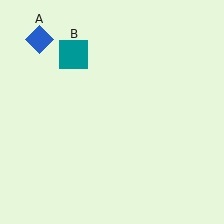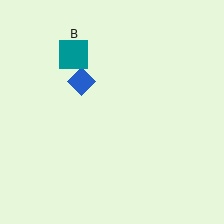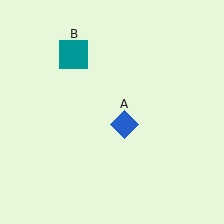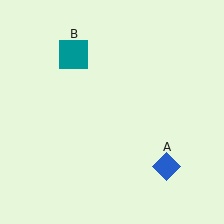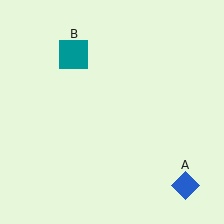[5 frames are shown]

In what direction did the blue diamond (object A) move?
The blue diamond (object A) moved down and to the right.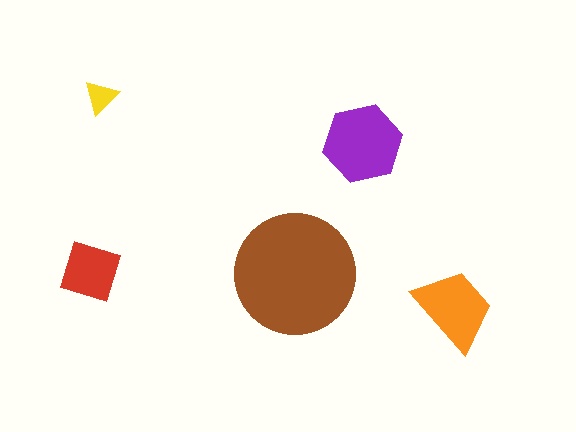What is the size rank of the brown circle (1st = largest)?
1st.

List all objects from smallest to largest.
The yellow triangle, the red square, the orange trapezoid, the purple hexagon, the brown circle.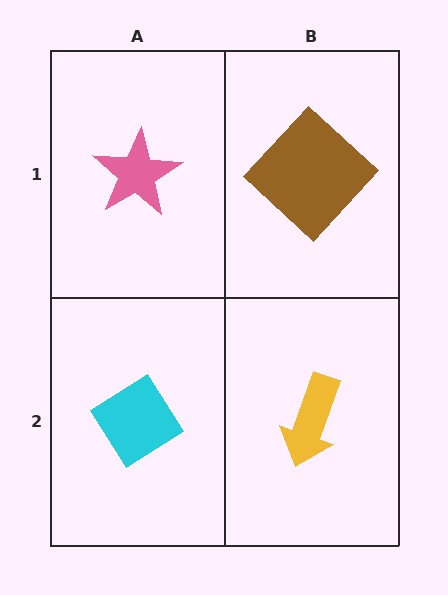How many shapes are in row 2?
2 shapes.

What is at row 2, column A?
A cyan diamond.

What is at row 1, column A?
A pink star.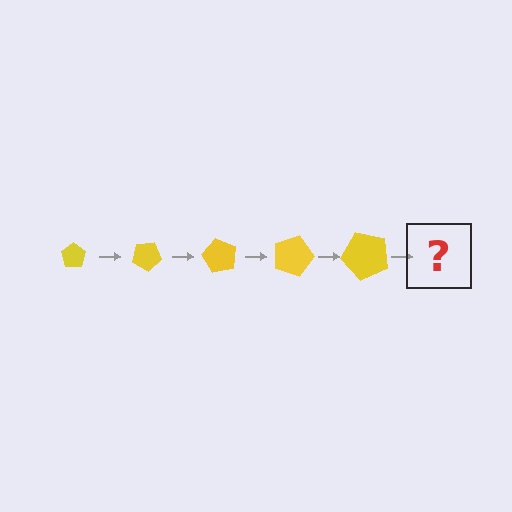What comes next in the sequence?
The next element should be a pentagon, larger than the previous one and rotated 150 degrees from the start.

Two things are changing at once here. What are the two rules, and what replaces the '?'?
The two rules are that the pentagon grows larger each step and it rotates 30 degrees each step. The '?' should be a pentagon, larger than the previous one and rotated 150 degrees from the start.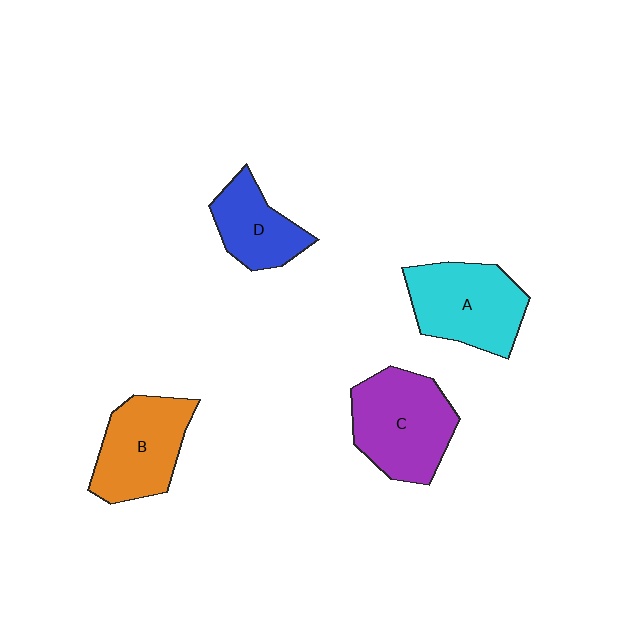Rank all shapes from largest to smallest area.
From largest to smallest: C (purple), A (cyan), B (orange), D (blue).